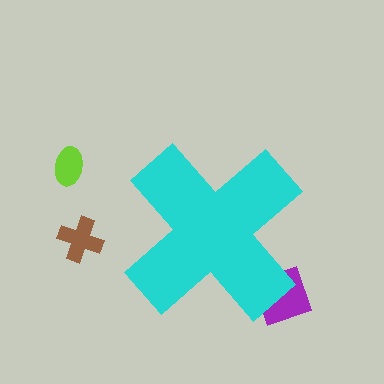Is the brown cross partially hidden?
No, the brown cross is fully visible.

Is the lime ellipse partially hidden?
No, the lime ellipse is fully visible.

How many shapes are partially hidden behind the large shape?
1 shape is partially hidden.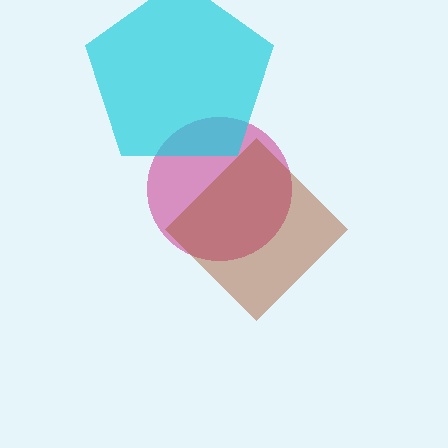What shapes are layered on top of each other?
The layered shapes are: a magenta circle, a cyan pentagon, a brown diamond.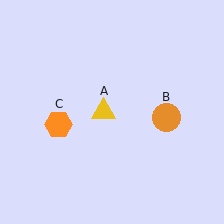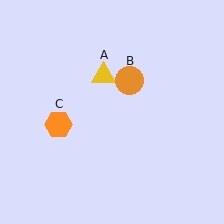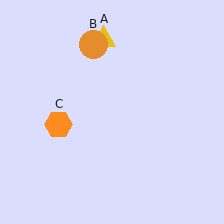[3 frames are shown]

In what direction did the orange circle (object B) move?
The orange circle (object B) moved up and to the left.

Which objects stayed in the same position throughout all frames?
Orange hexagon (object C) remained stationary.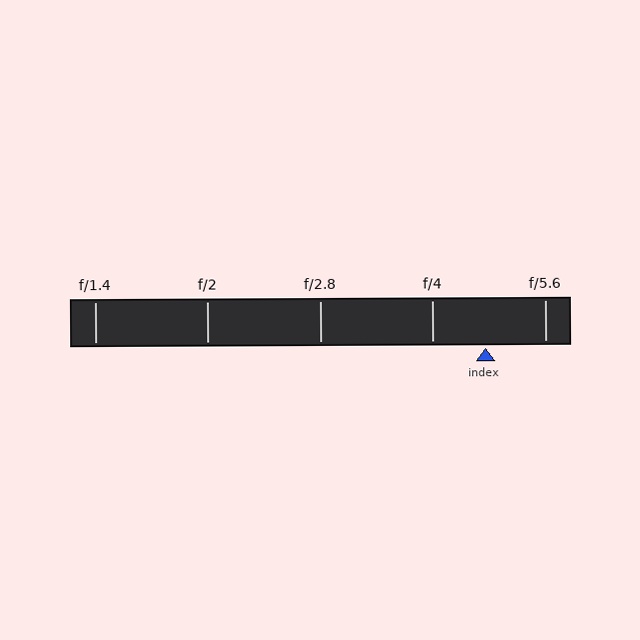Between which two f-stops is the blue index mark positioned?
The index mark is between f/4 and f/5.6.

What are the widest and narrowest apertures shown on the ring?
The widest aperture shown is f/1.4 and the narrowest is f/5.6.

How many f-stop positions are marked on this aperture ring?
There are 5 f-stop positions marked.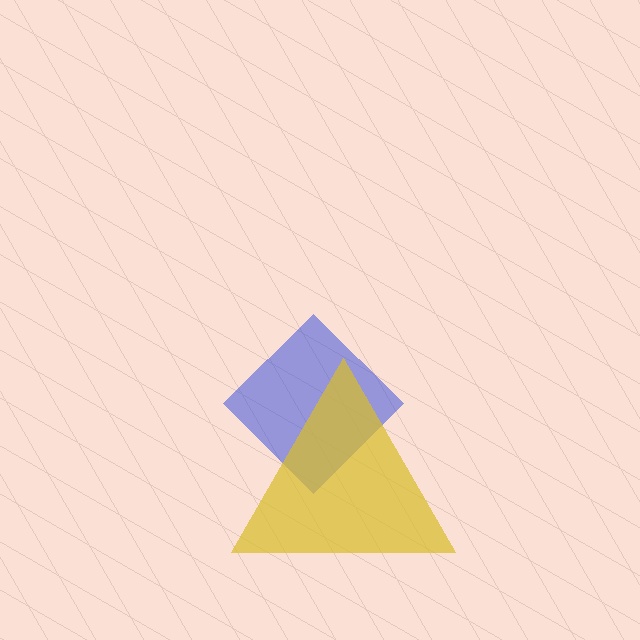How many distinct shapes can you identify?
There are 2 distinct shapes: a blue diamond, a yellow triangle.